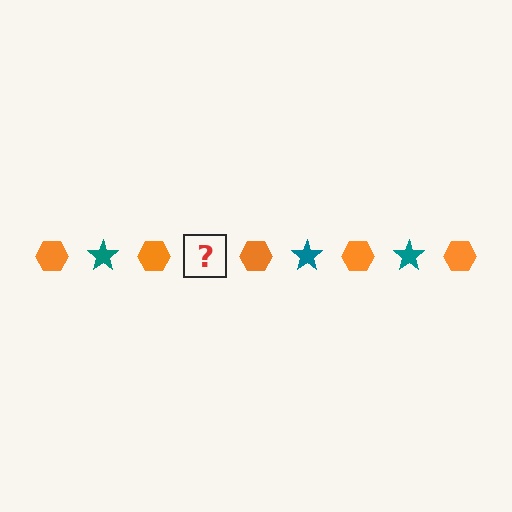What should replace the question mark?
The question mark should be replaced with a teal star.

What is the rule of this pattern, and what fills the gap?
The rule is that the pattern alternates between orange hexagon and teal star. The gap should be filled with a teal star.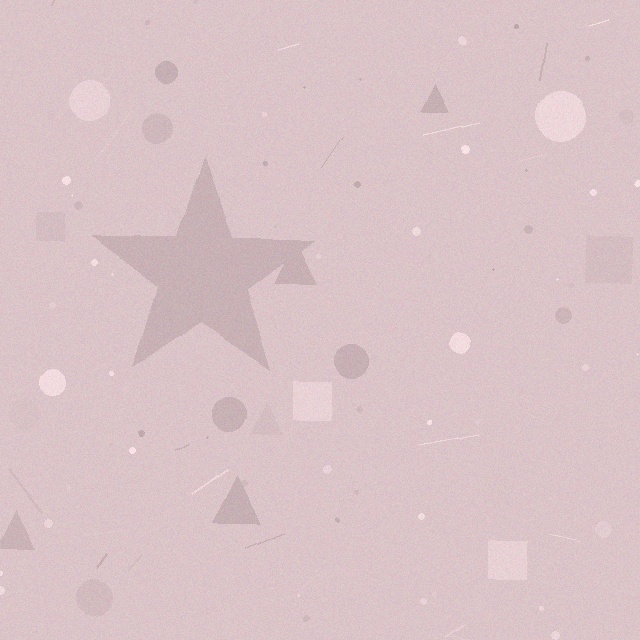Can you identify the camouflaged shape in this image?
The camouflaged shape is a star.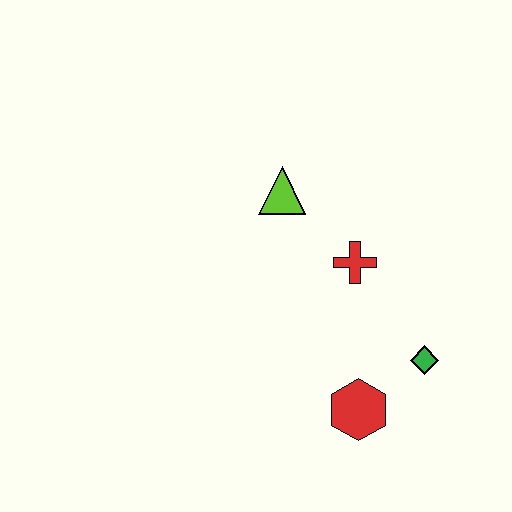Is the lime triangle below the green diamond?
No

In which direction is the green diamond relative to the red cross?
The green diamond is below the red cross.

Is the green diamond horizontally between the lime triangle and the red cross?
No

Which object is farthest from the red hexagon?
The lime triangle is farthest from the red hexagon.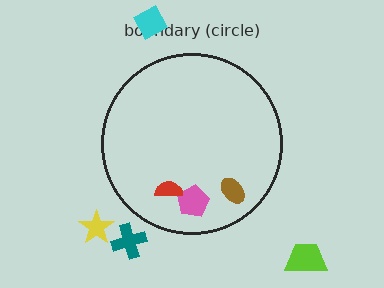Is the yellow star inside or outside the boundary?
Outside.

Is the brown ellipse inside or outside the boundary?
Inside.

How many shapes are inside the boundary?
3 inside, 4 outside.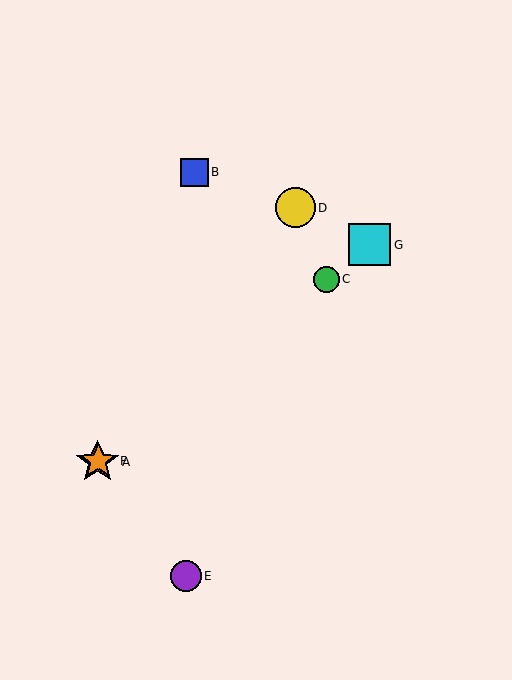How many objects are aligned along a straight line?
4 objects (A, C, F, G) are aligned along a straight line.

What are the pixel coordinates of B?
Object B is at (194, 172).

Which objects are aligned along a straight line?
Objects A, C, F, G are aligned along a straight line.